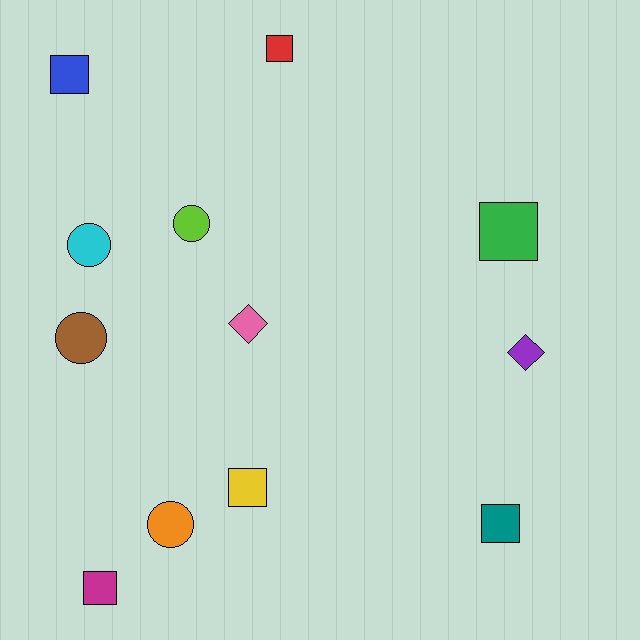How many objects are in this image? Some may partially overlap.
There are 12 objects.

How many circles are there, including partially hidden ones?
There are 4 circles.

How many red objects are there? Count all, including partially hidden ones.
There is 1 red object.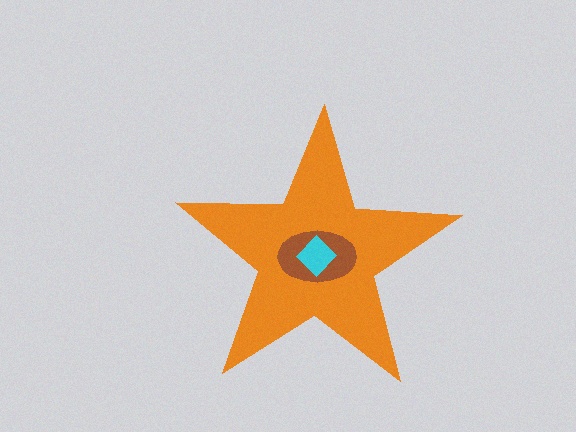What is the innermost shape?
The cyan diamond.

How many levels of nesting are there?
3.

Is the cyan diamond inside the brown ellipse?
Yes.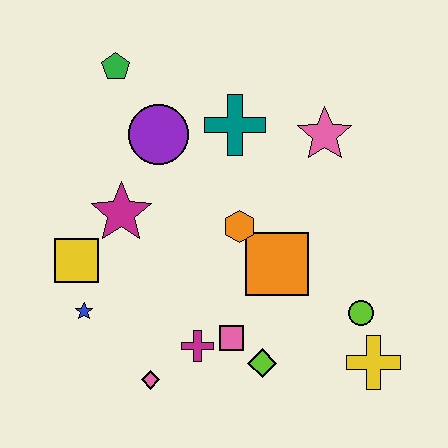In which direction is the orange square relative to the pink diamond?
The orange square is to the right of the pink diamond.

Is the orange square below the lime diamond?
No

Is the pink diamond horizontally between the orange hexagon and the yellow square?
Yes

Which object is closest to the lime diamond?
The pink square is closest to the lime diamond.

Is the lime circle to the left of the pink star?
No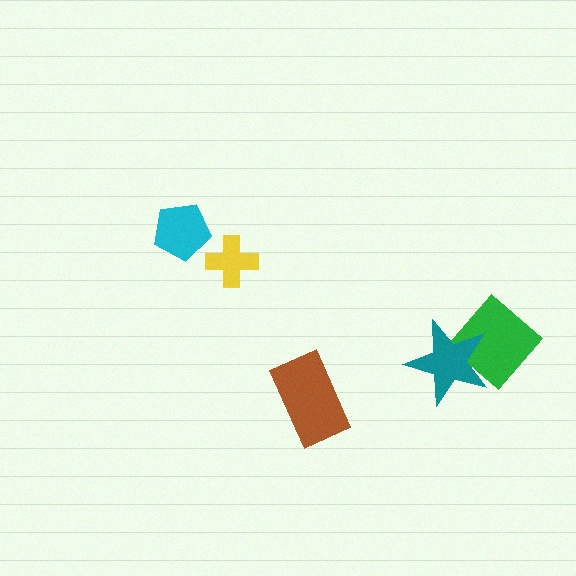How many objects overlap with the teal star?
1 object overlaps with the teal star.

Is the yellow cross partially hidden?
No, no other shape covers it.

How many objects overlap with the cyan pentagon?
0 objects overlap with the cyan pentagon.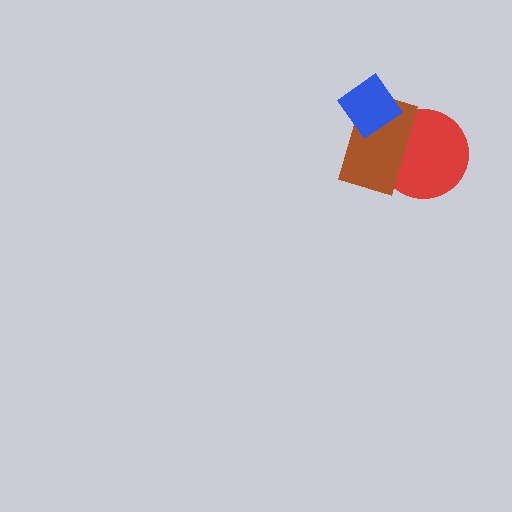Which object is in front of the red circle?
The brown rectangle is in front of the red circle.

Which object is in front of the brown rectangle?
The blue diamond is in front of the brown rectangle.